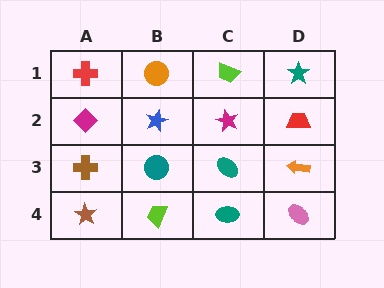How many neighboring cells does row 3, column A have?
3.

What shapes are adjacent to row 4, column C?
A teal ellipse (row 3, column C), a lime trapezoid (row 4, column B), a pink ellipse (row 4, column D).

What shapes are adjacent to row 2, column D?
A teal star (row 1, column D), an orange arrow (row 3, column D), a magenta star (row 2, column C).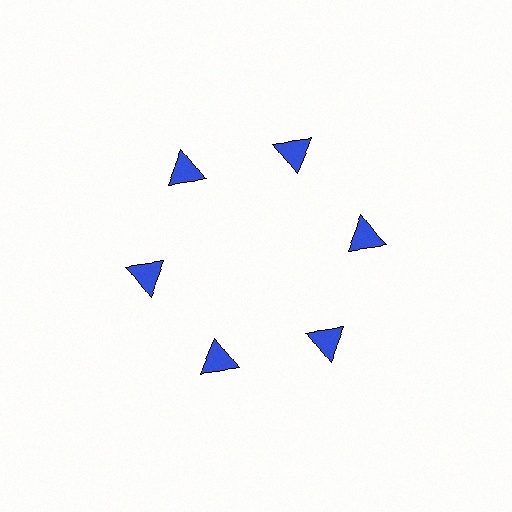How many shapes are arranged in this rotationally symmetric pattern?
There are 6 shapes, arranged in 6 groups of 1.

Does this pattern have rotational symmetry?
Yes, this pattern has 6-fold rotational symmetry. It looks the same after rotating 60 degrees around the center.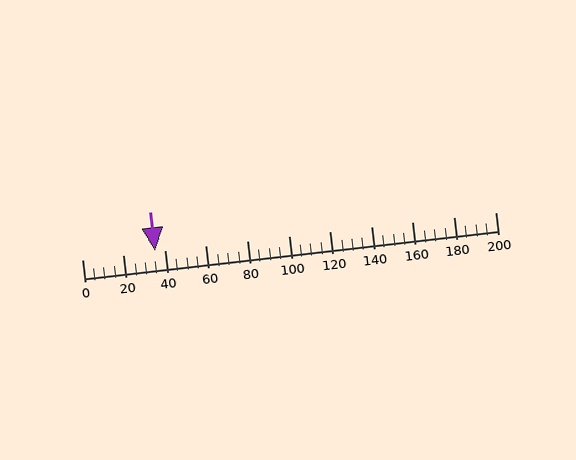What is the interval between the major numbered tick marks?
The major tick marks are spaced 20 units apart.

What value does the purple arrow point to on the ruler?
The purple arrow points to approximately 35.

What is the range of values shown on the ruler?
The ruler shows values from 0 to 200.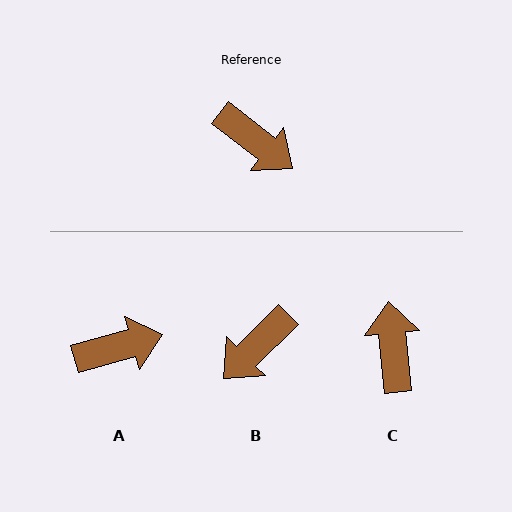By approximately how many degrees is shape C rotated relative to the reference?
Approximately 134 degrees counter-clockwise.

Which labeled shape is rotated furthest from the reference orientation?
C, about 134 degrees away.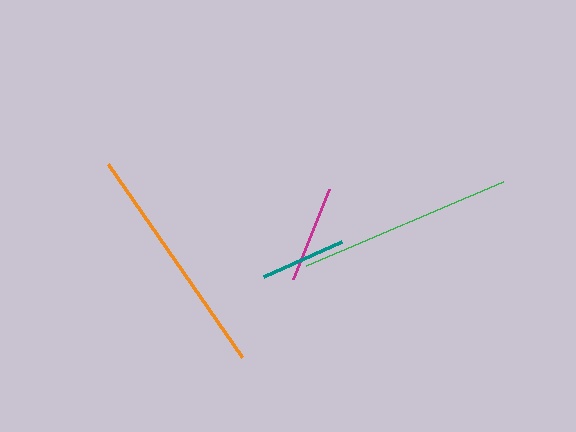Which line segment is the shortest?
The teal line is the shortest at approximately 85 pixels.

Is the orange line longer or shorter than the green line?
The orange line is longer than the green line.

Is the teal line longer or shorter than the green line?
The green line is longer than the teal line.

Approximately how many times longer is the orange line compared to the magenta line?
The orange line is approximately 2.4 times the length of the magenta line.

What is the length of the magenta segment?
The magenta segment is approximately 97 pixels long.